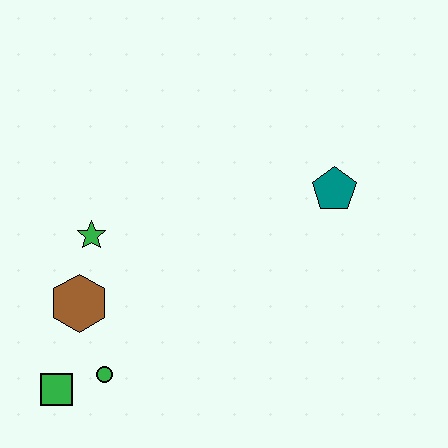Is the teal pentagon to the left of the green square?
No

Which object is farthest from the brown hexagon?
The teal pentagon is farthest from the brown hexagon.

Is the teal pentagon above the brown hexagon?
Yes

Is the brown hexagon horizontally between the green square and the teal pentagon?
Yes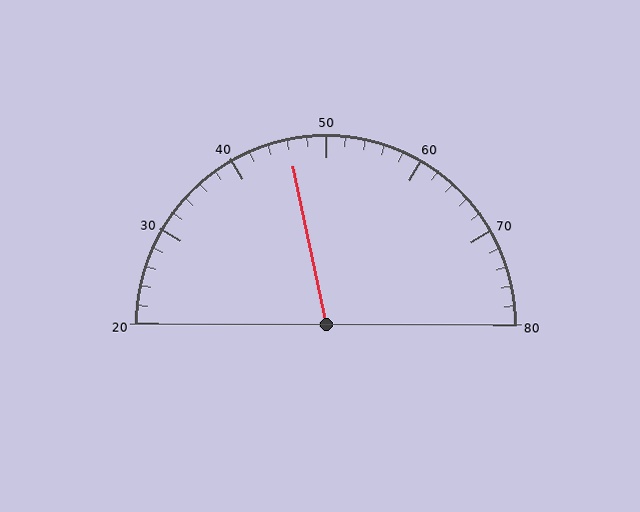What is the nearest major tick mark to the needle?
The nearest major tick mark is 50.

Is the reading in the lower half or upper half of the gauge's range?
The reading is in the lower half of the range (20 to 80).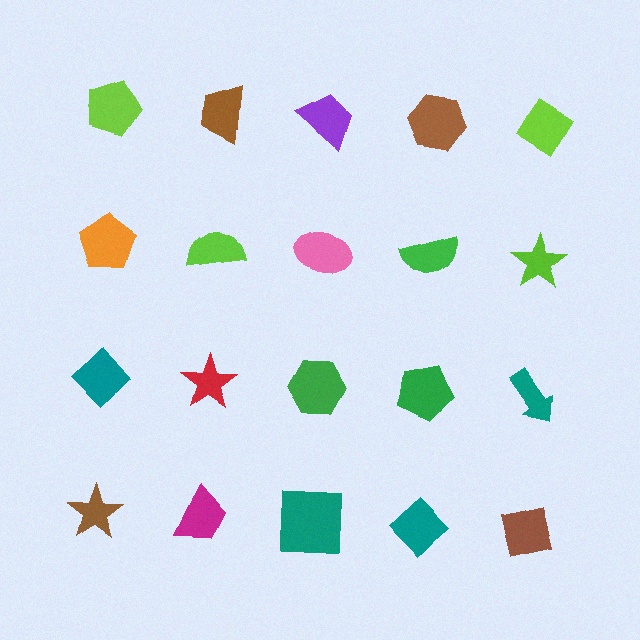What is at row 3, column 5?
A teal arrow.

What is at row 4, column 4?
A teal diamond.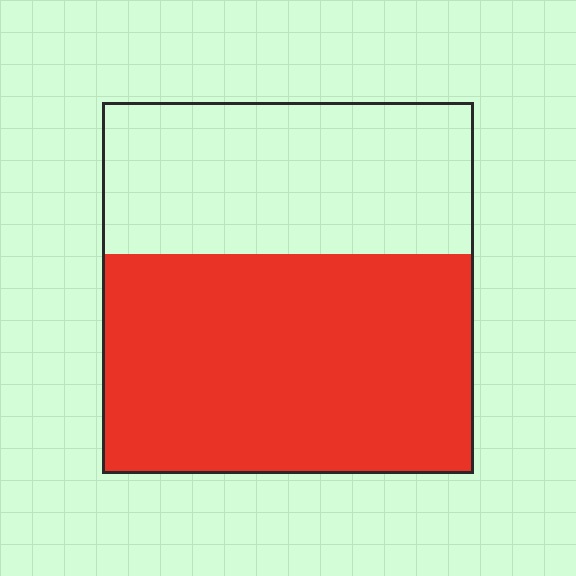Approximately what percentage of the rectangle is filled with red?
Approximately 60%.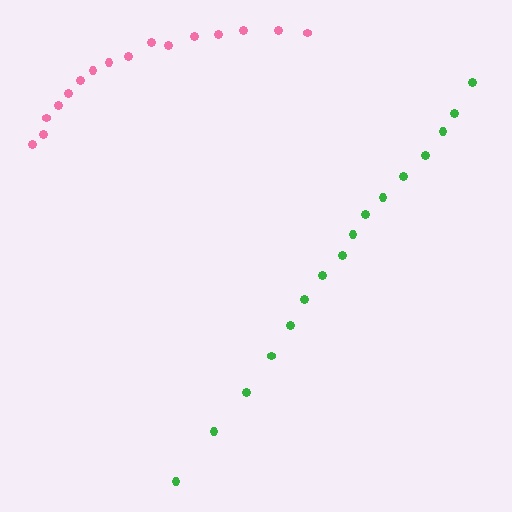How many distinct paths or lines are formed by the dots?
There are 2 distinct paths.